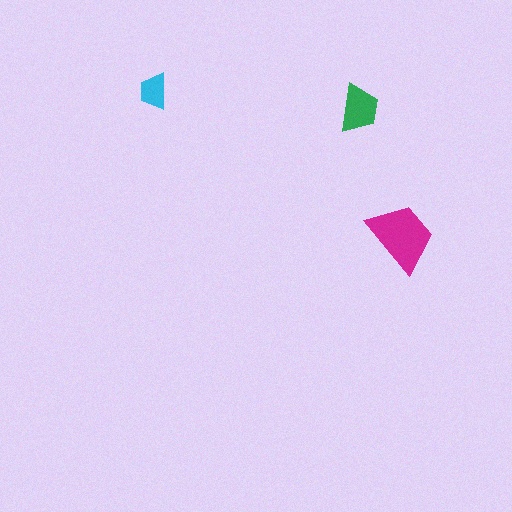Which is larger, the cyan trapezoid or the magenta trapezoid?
The magenta one.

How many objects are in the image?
There are 3 objects in the image.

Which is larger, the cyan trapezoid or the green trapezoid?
The green one.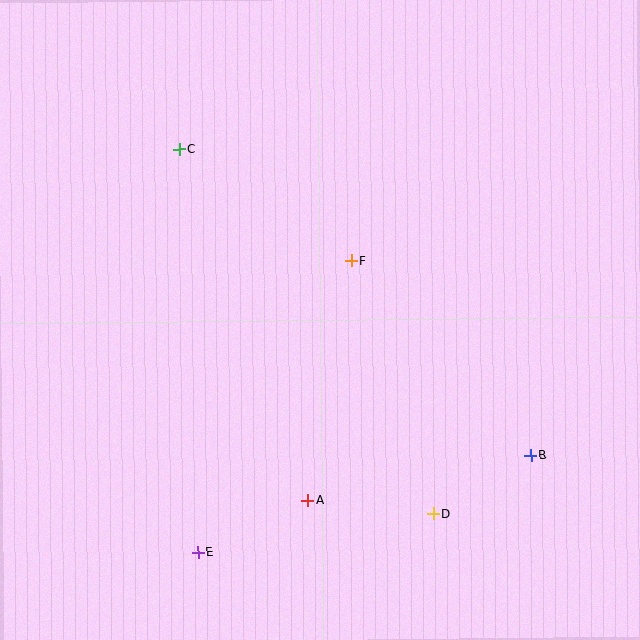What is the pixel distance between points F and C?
The distance between F and C is 205 pixels.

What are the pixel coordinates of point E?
Point E is at (198, 552).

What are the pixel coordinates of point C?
Point C is at (180, 149).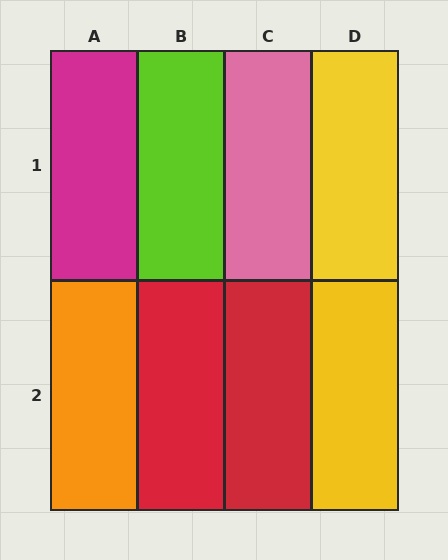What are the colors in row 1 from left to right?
Magenta, lime, pink, yellow.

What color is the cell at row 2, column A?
Orange.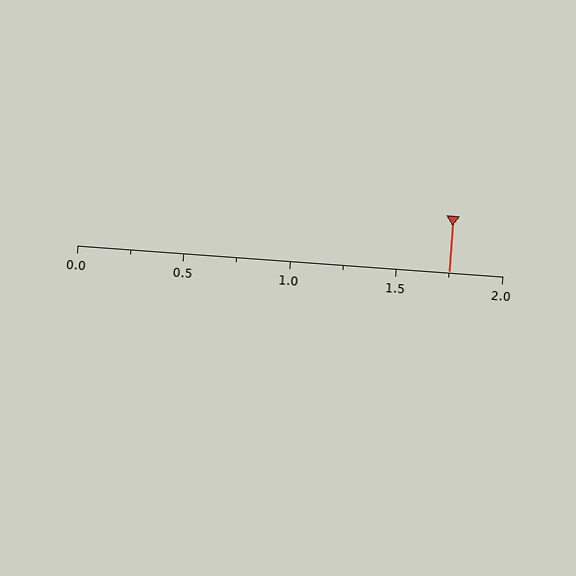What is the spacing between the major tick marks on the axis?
The major ticks are spaced 0.5 apart.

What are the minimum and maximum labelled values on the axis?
The axis runs from 0.0 to 2.0.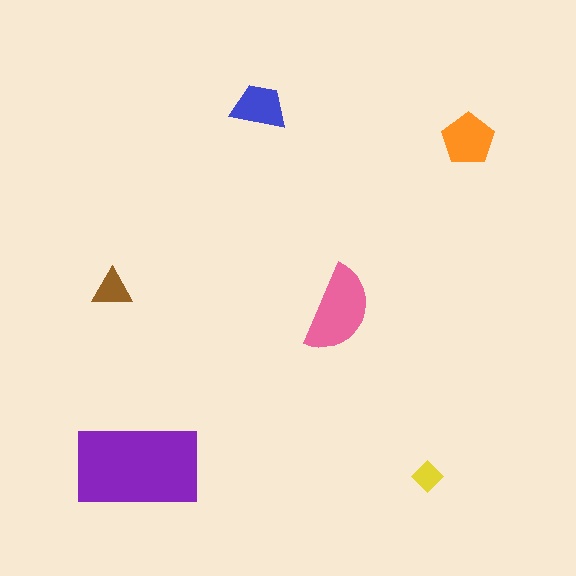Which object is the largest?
The purple rectangle.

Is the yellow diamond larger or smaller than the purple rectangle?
Smaller.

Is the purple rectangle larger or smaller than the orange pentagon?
Larger.